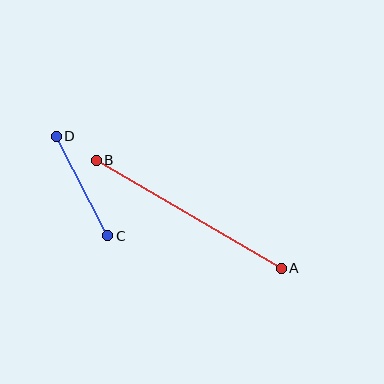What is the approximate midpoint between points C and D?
The midpoint is at approximately (82, 186) pixels.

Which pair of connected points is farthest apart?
Points A and B are farthest apart.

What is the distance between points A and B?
The distance is approximately 214 pixels.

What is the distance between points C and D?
The distance is approximately 112 pixels.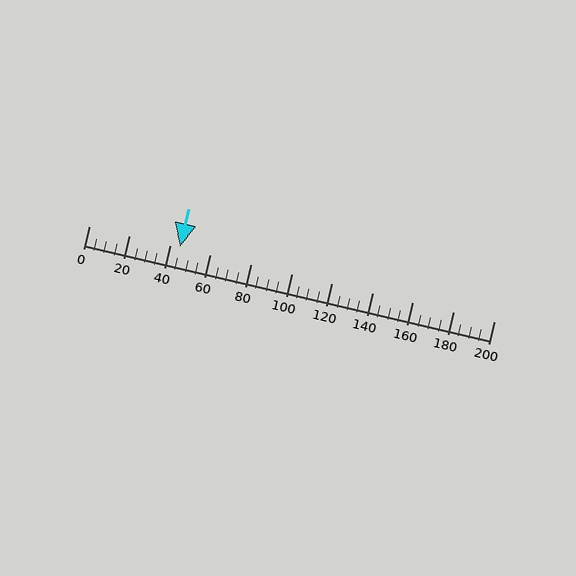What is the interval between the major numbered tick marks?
The major tick marks are spaced 20 units apart.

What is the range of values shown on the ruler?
The ruler shows values from 0 to 200.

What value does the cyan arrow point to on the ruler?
The cyan arrow points to approximately 45.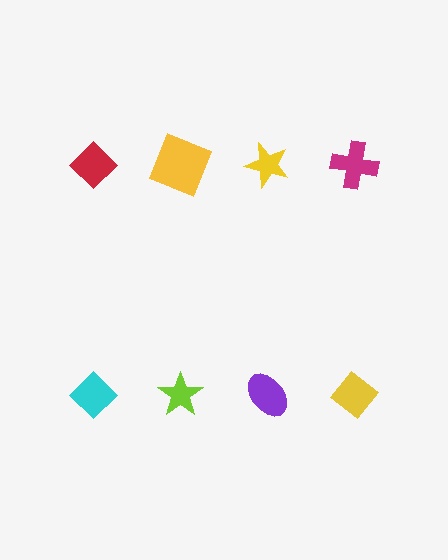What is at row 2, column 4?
A yellow diamond.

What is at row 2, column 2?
A lime star.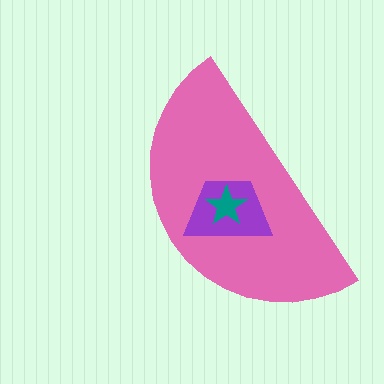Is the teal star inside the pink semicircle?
Yes.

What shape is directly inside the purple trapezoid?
The teal star.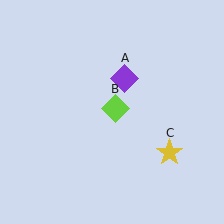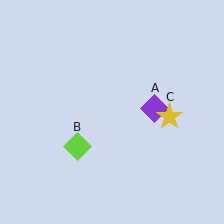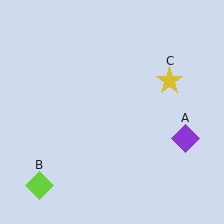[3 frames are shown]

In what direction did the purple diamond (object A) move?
The purple diamond (object A) moved down and to the right.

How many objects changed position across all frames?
3 objects changed position: purple diamond (object A), lime diamond (object B), yellow star (object C).